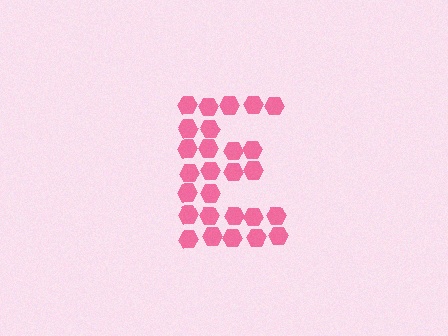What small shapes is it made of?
It is made of small hexagons.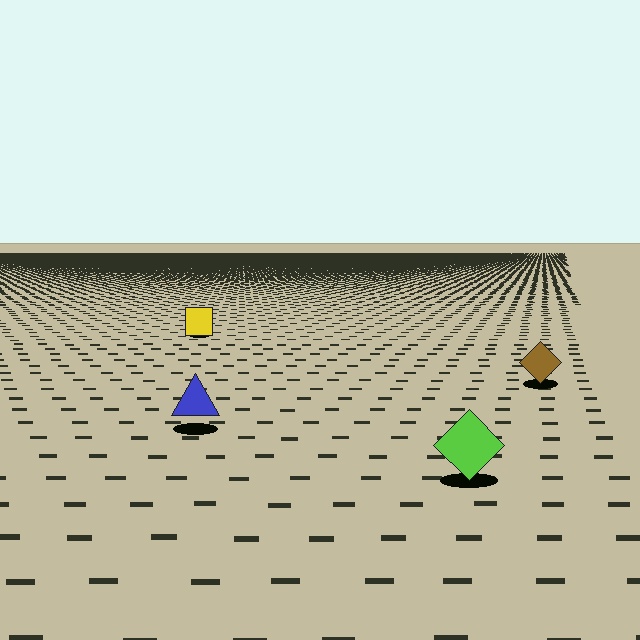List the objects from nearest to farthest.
From nearest to farthest: the lime diamond, the blue triangle, the brown diamond, the yellow square.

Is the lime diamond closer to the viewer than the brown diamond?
Yes. The lime diamond is closer — you can tell from the texture gradient: the ground texture is coarser near it.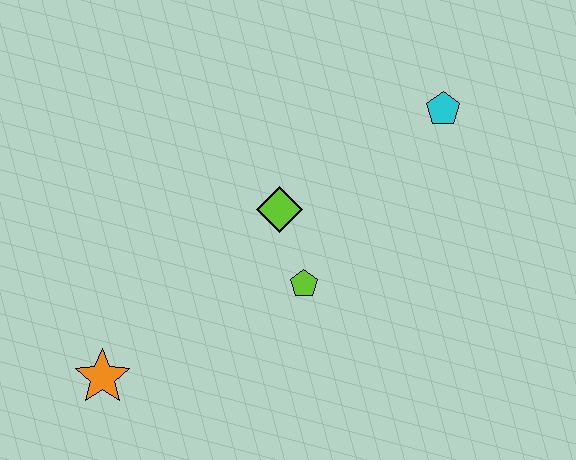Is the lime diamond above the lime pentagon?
Yes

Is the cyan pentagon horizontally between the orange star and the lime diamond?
No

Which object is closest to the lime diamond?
The lime pentagon is closest to the lime diamond.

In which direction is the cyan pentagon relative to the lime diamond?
The cyan pentagon is to the right of the lime diamond.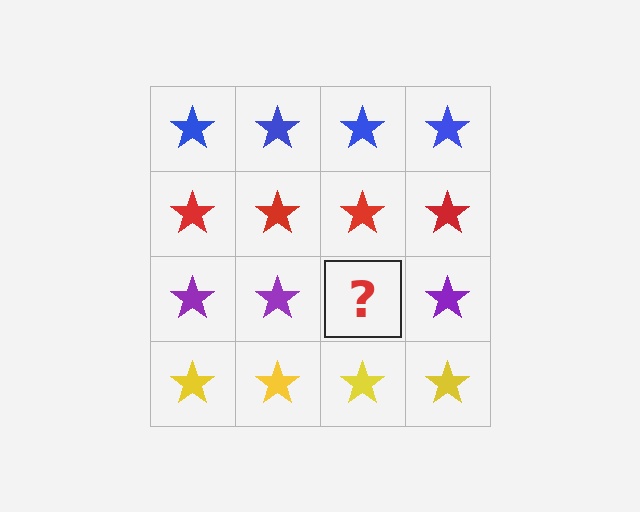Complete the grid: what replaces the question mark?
The question mark should be replaced with a purple star.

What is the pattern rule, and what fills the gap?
The rule is that each row has a consistent color. The gap should be filled with a purple star.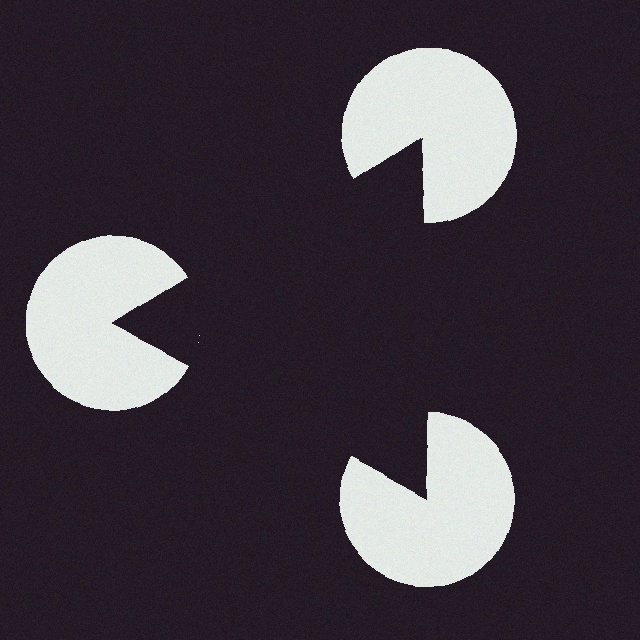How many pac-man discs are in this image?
There are 3 — one at each vertex of the illusory triangle.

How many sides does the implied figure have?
3 sides.